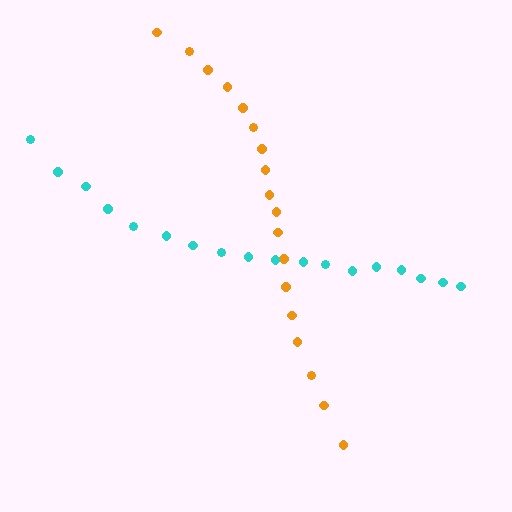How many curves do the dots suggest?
There are 2 distinct paths.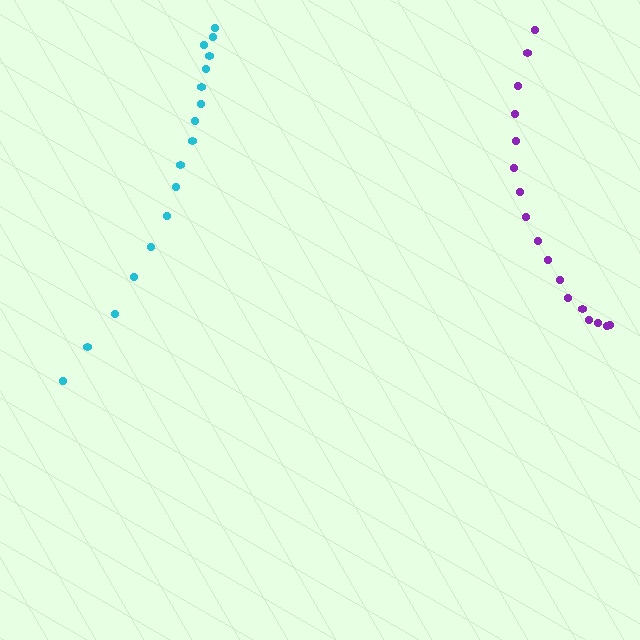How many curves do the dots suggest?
There are 2 distinct paths.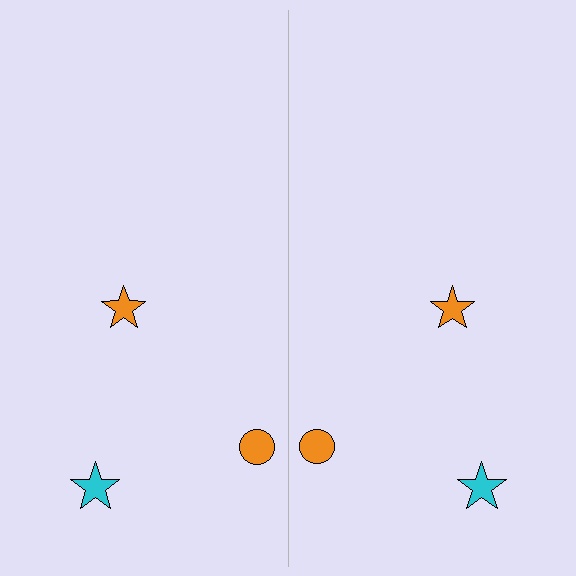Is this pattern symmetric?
Yes, this pattern has bilateral (reflection) symmetry.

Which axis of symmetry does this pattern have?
The pattern has a vertical axis of symmetry running through the center of the image.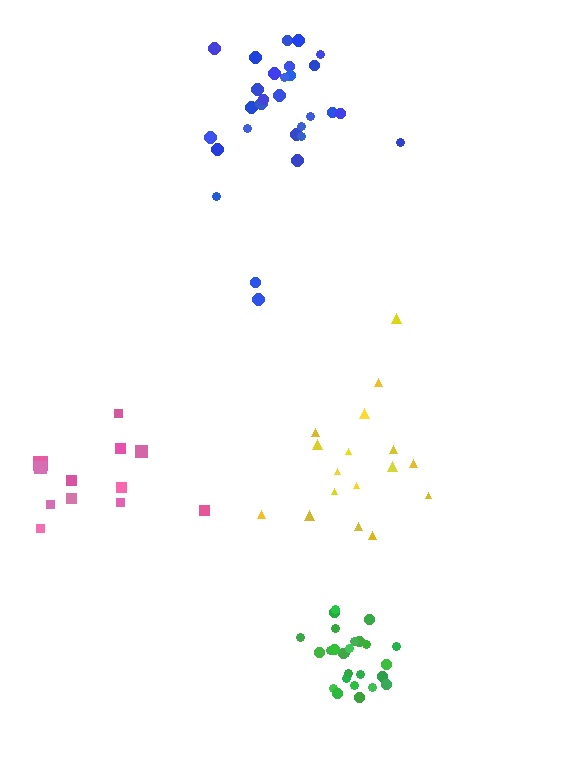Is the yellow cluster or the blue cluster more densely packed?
Blue.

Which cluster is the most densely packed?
Green.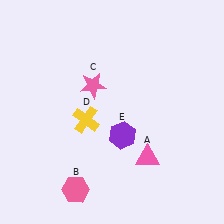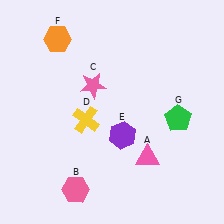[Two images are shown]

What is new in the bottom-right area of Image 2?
A green pentagon (G) was added in the bottom-right area of Image 2.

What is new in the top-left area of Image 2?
An orange hexagon (F) was added in the top-left area of Image 2.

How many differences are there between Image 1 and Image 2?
There are 2 differences between the two images.